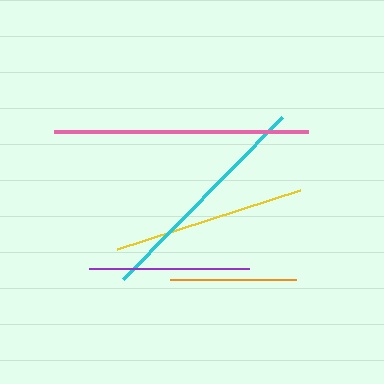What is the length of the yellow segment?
The yellow segment is approximately 193 pixels long.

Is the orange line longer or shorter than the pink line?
The pink line is longer than the orange line.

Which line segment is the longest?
The pink line is the longest at approximately 254 pixels.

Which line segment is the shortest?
The orange line is the shortest at approximately 126 pixels.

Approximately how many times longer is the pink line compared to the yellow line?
The pink line is approximately 1.3 times the length of the yellow line.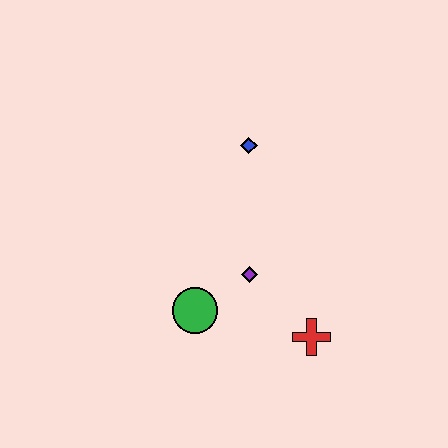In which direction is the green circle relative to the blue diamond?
The green circle is below the blue diamond.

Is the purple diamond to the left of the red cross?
Yes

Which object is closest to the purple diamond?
The green circle is closest to the purple diamond.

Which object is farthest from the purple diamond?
The blue diamond is farthest from the purple diamond.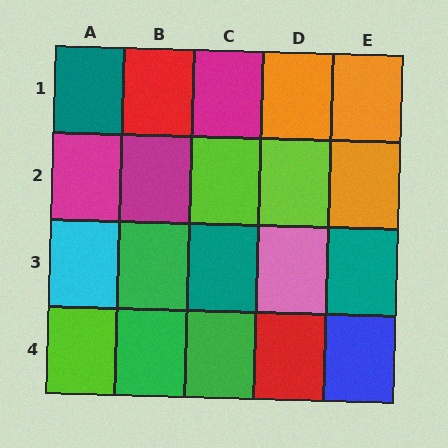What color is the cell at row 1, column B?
Red.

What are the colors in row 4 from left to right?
Lime, green, green, red, blue.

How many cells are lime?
3 cells are lime.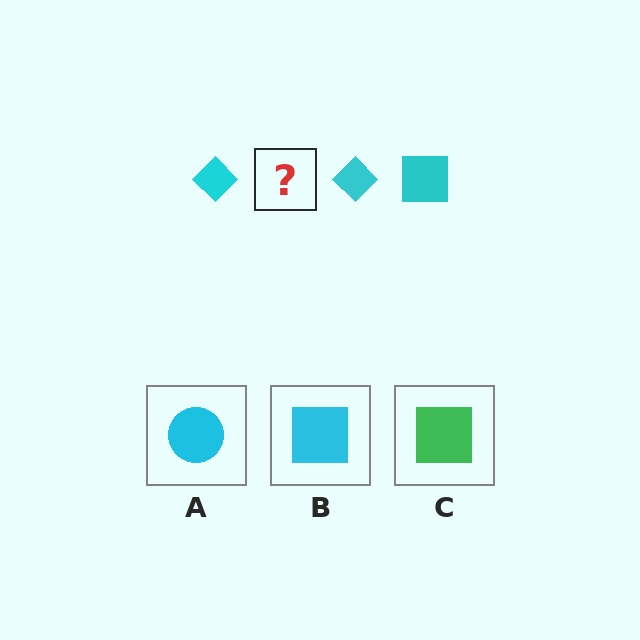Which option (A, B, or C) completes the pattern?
B.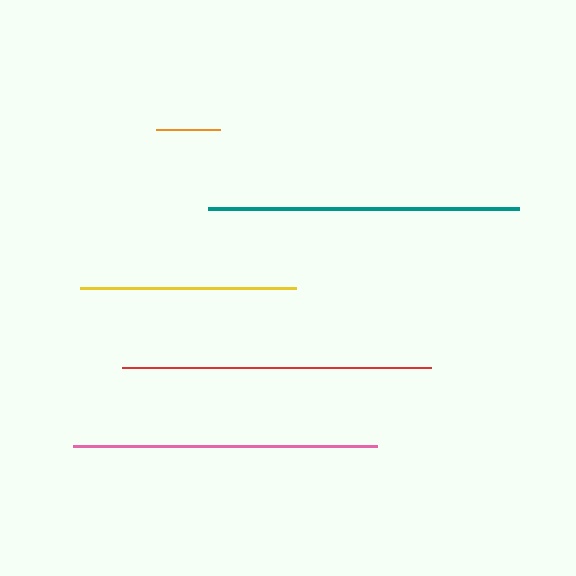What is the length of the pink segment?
The pink segment is approximately 304 pixels long.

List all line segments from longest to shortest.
From longest to shortest: teal, red, pink, yellow, orange.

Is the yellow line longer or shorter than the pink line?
The pink line is longer than the yellow line.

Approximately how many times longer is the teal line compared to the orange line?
The teal line is approximately 4.9 times the length of the orange line.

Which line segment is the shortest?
The orange line is the shortest at approximately 64 pixels.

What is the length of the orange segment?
The orange segment is approximately 64 pixels long.